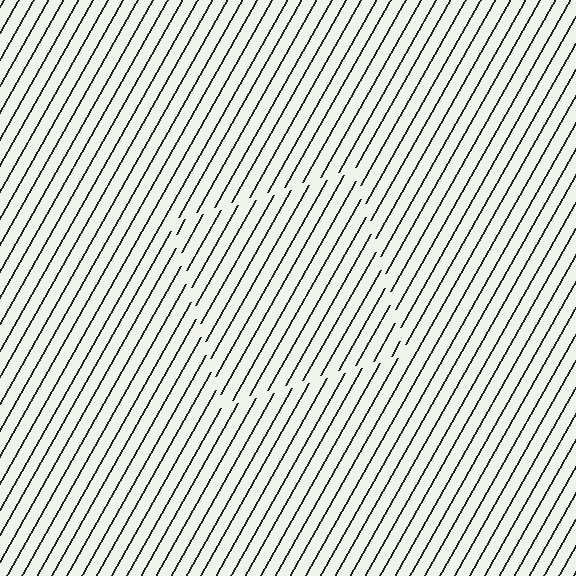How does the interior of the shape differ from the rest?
The interior of the shape contains the same grating, shifted by half a period — the contour is defined by the phase discontinuity where line-ends from the inner and outer gratings abut.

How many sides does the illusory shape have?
4 sides — the line-ends trace a square.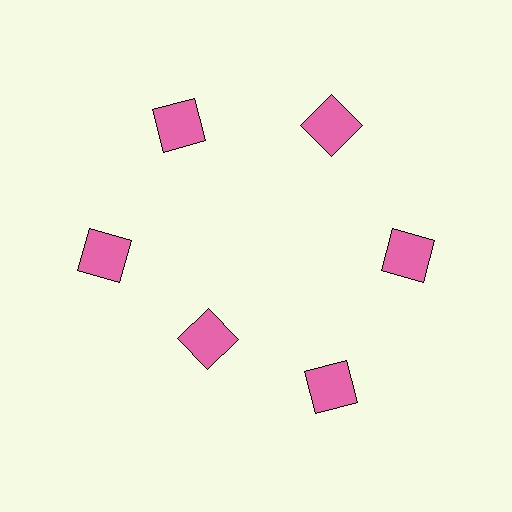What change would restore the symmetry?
The symmetry would be restored by moving it outward, back onto the ring so that all 6 squares sit at equal angles and equal distance from the center.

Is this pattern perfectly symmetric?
No. The 6 pink squares are arranged in a ring, but one element near the 7 o'clock position is pulled inward toward the center, breaking the 6-fold rotational symmetry.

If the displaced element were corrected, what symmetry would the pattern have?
It would have 6-fold rotational symmetry — the pattern would map onto itself every 60 degrees.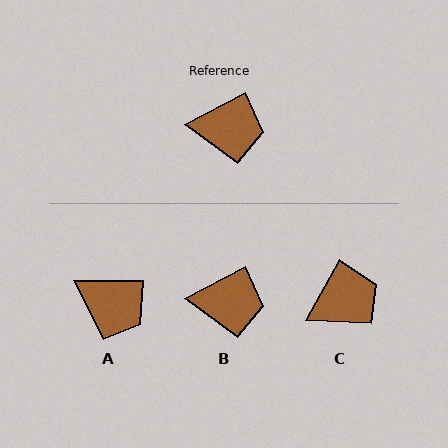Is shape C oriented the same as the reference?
No, it is off by about 33 degrees.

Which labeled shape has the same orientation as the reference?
B.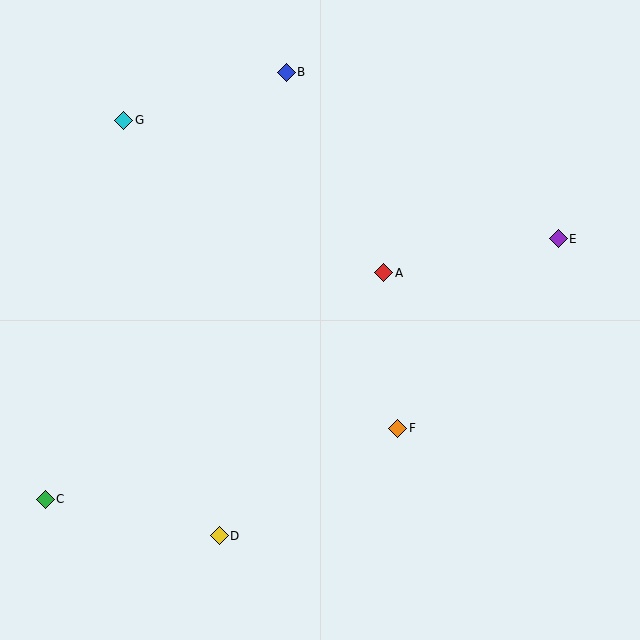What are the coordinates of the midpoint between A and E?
The midpoint between A and E is at (471, 256).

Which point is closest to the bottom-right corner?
Point F is closest to the bottom-right corner.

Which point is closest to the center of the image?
Point A at (384, 273) is closest to the center.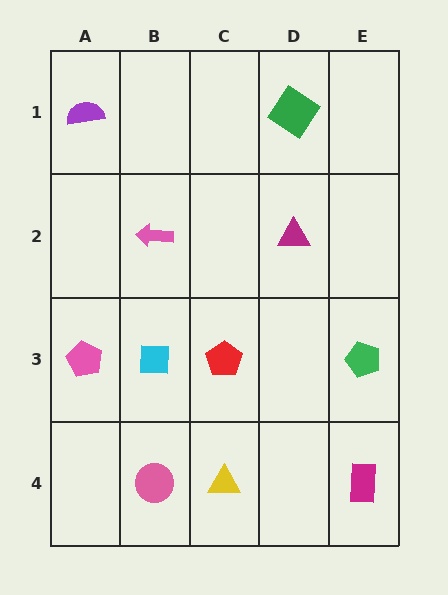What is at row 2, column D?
A magenta triangle.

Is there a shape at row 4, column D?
No, that cell is empty.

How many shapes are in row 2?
2 shapes.